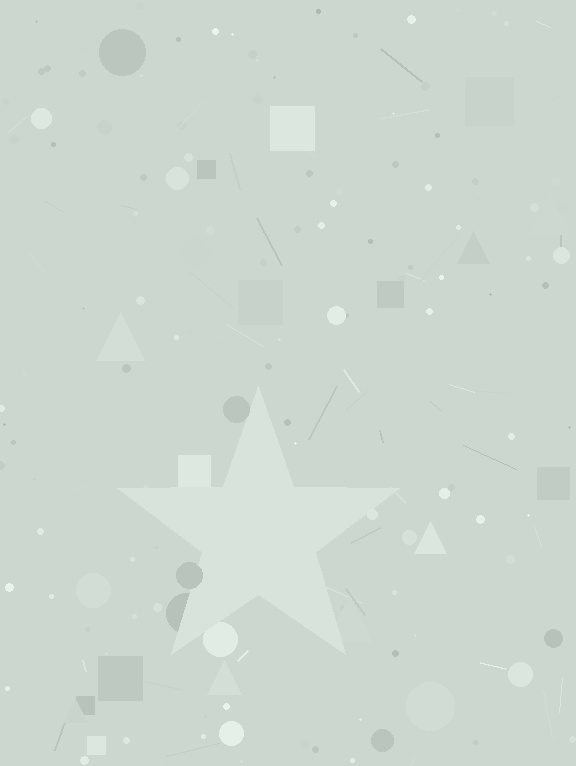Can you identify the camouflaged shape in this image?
The camouflaged shape is a star.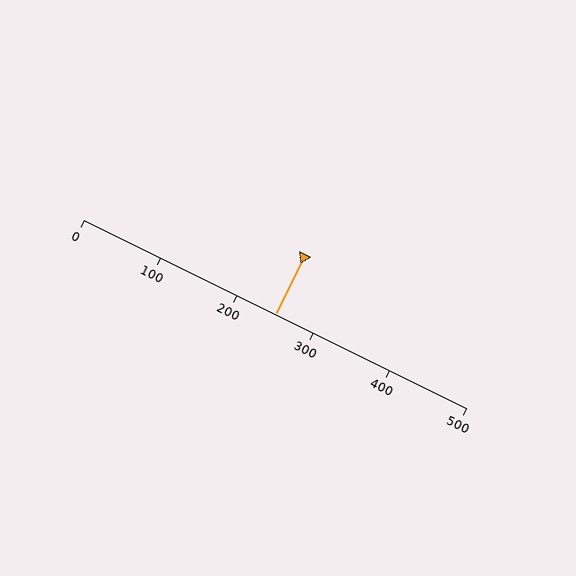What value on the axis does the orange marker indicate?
The marker indicates approximately 250.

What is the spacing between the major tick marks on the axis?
The major ticks are spaced 100 apart.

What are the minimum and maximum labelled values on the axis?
The axis runs from 0 to 500.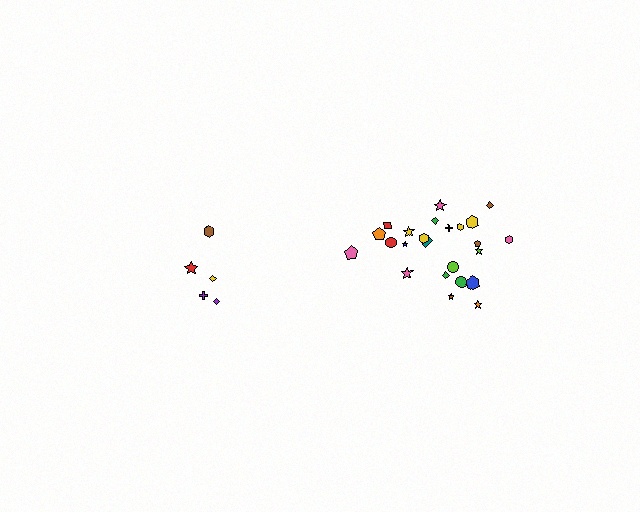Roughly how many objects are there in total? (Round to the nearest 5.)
Roughly 30 objects in total.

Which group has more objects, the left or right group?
The right group.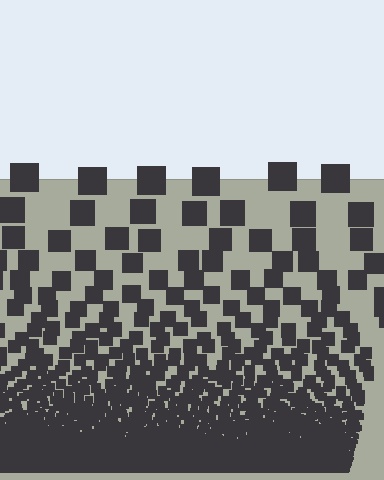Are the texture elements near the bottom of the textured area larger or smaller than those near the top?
Smaller. The gradient is inverted — elements near the bottom are smaller and denser.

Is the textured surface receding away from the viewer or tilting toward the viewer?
The surface appears to tilt toward the viewer. Texture elements get larger and sparser toward the top.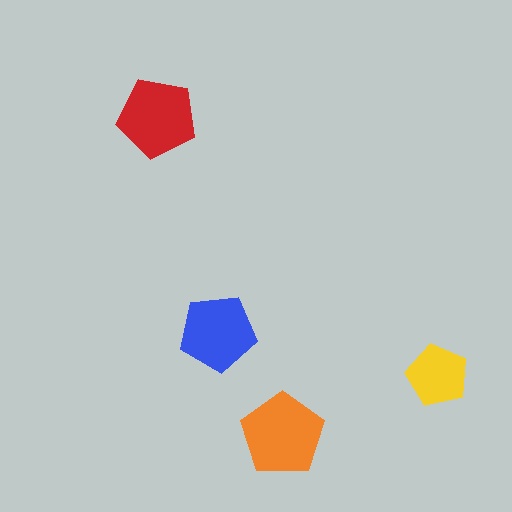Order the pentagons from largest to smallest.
the orange one, the red one, the blue one, the yellow one.